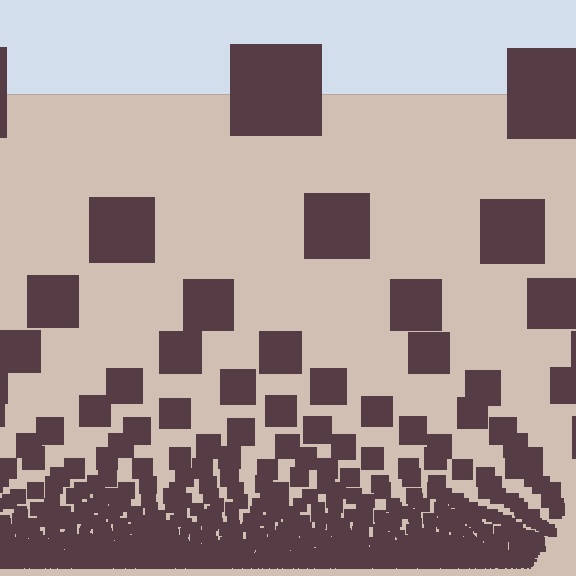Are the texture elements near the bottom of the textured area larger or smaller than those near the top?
Smaller. The gradient is inverted — elements near the bottom are smaller and denser.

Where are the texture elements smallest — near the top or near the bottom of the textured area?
Near the bottom.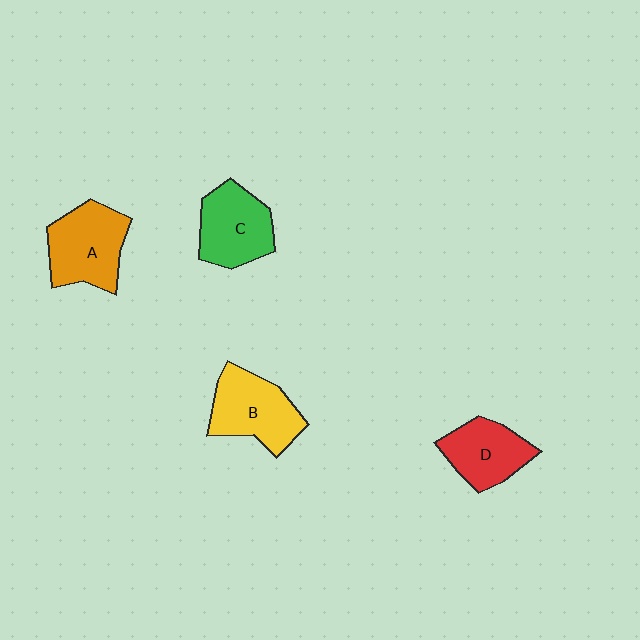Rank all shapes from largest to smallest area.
From largest to smallest: A (orange), B (yellow), C (green), D (red).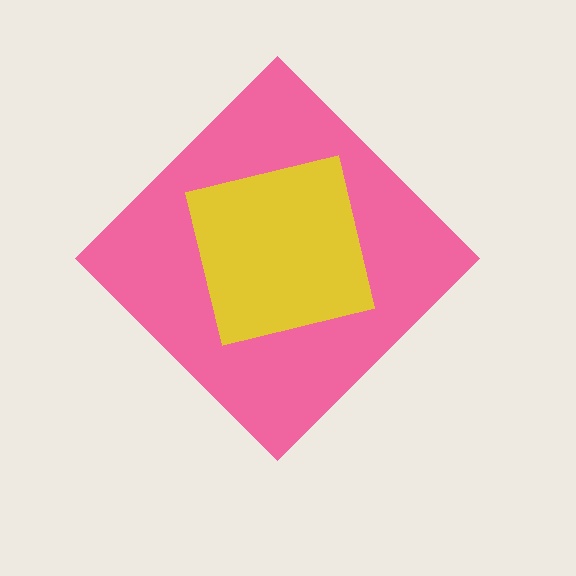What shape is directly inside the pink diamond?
The yellow square.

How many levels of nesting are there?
2.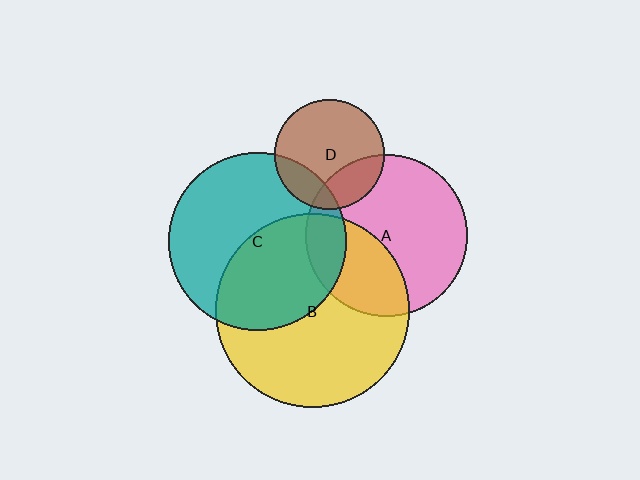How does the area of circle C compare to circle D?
Approximately 2.6 times.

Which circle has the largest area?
Circle B (yellow).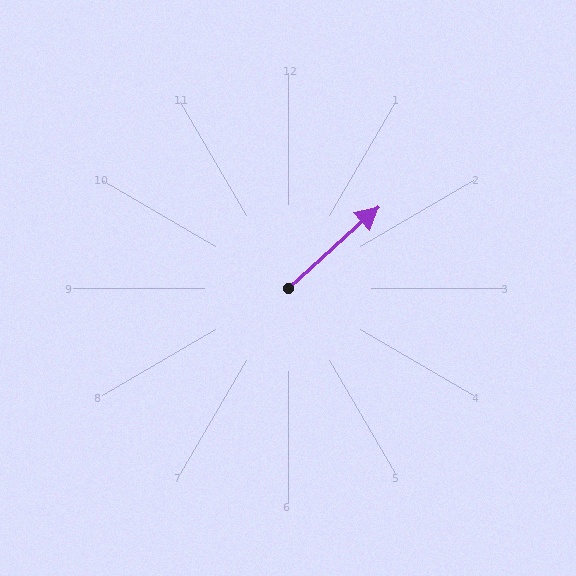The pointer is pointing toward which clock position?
Roughly 2 o'clock.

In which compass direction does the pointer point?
Northeast.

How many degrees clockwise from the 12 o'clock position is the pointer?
Approximately 48 degrees.